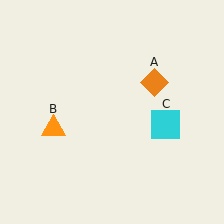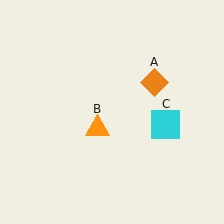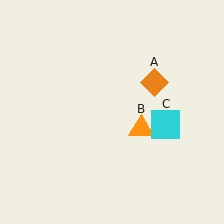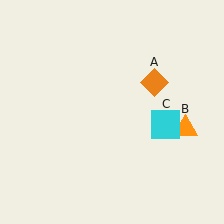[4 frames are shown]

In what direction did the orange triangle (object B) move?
The orange triangle (object B) moved right.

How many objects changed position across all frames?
1 object changed position: orange triangle (object B).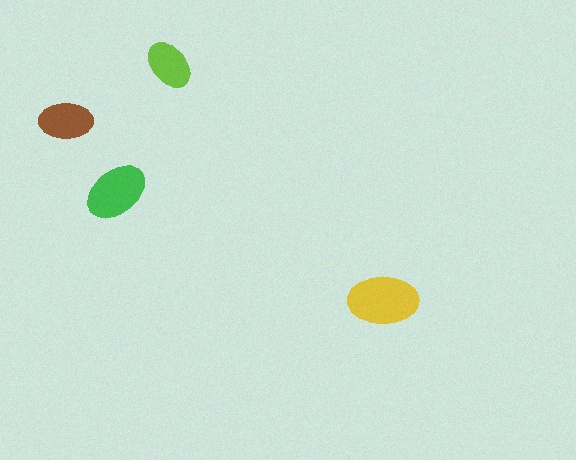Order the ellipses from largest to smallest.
the yellow one, the green one, the brown one, the lime one.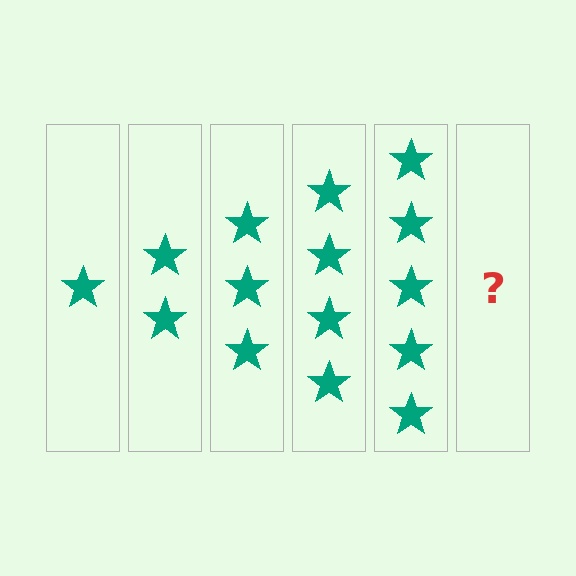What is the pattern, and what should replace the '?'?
The pattern is that each step adds one more star. The '?' should be 6 stars.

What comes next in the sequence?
The next element should be 6 stars.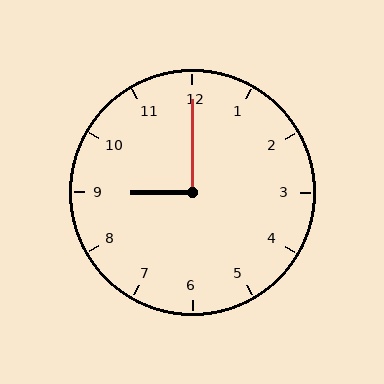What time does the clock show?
9:00.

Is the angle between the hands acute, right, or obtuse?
It is right.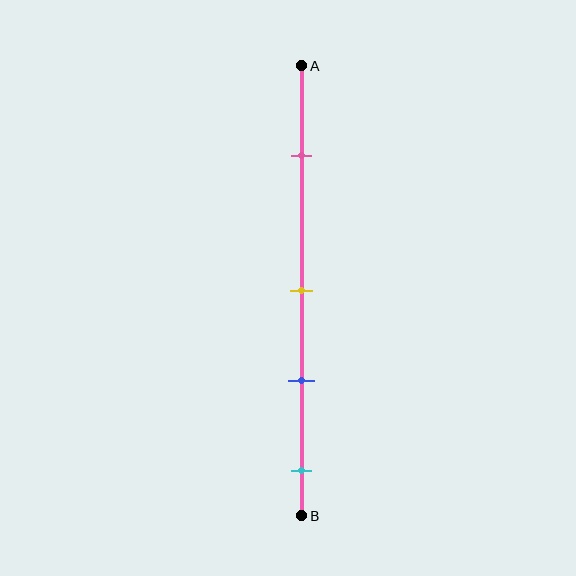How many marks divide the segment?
There are 4 marks dividing the segment.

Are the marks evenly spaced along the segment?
No, the marks are not evenly spaced.